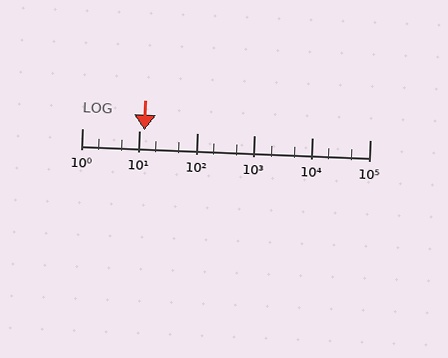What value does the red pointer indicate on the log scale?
The pointer indicates approximately 12.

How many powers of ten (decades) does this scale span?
The scale spans 5 decades, from 1 to 100000.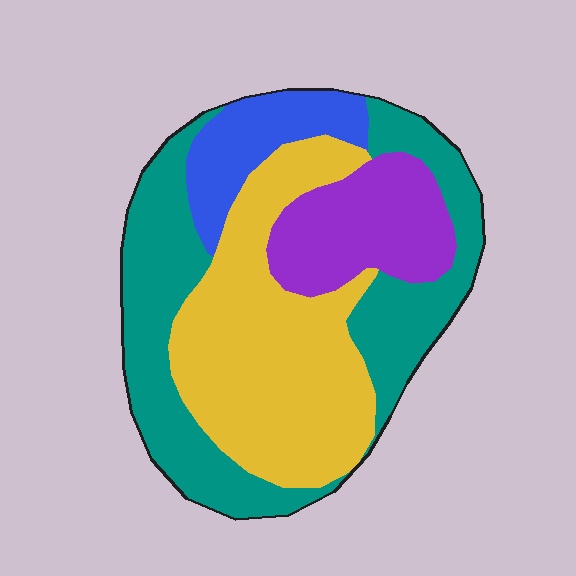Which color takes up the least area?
Blue, at roughly 10%.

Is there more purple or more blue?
Purple.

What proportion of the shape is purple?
Purple covers about 15% of the shape.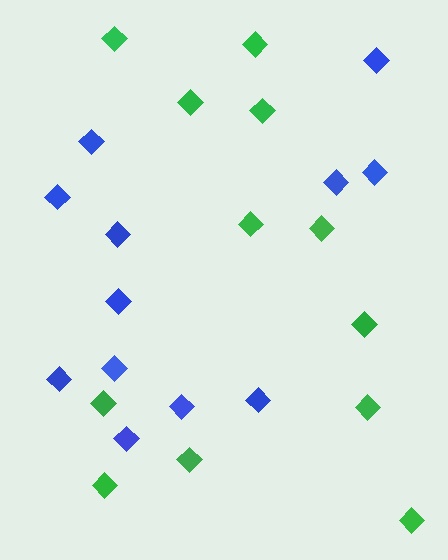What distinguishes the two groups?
There are 2 groups: one group of green diamonds (12) and one group of blue diamonds (12).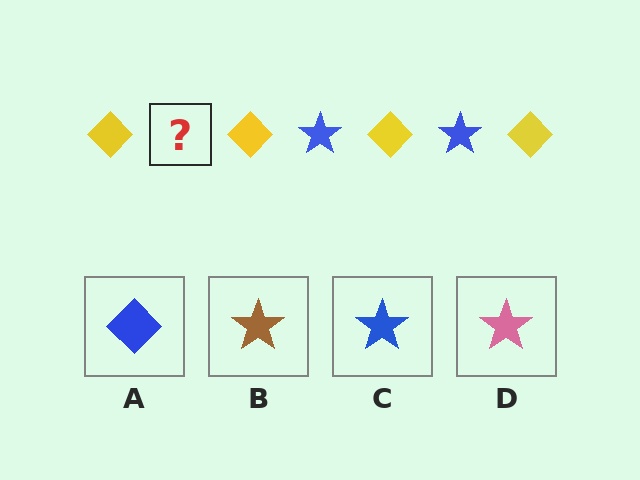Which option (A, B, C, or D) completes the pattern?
C.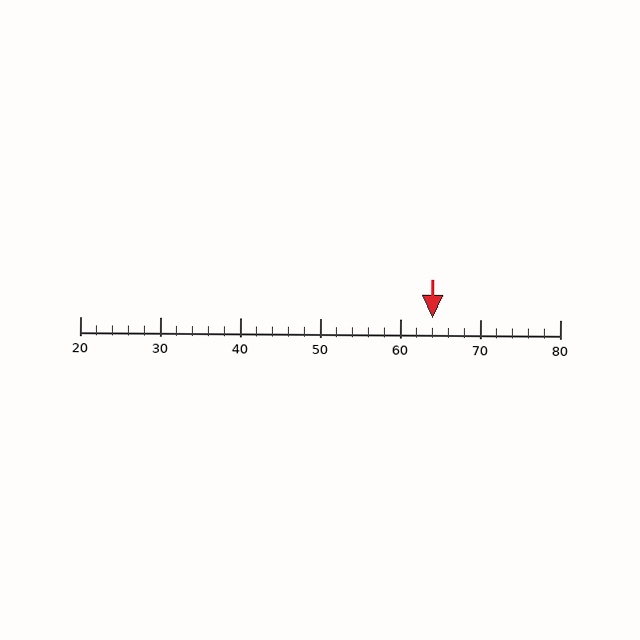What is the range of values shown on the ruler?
The ruler shows values from 20 to 80.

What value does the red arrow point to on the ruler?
The red arrow points to approximately 64.